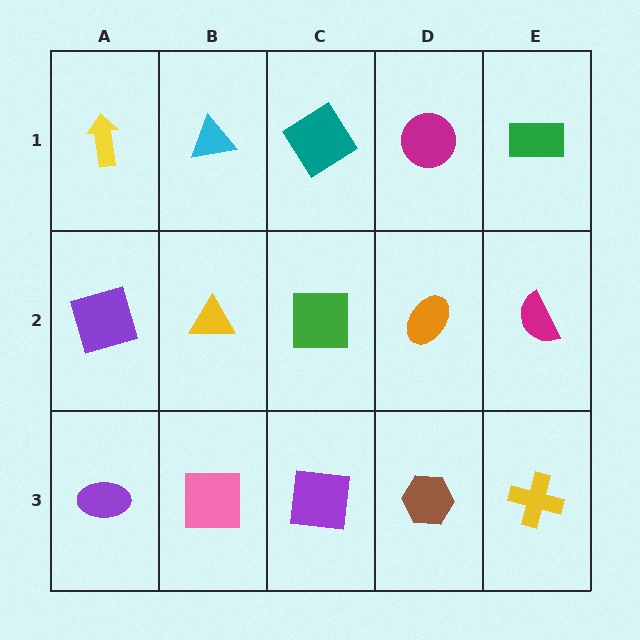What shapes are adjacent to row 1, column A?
A purple square (row 2, column A), a cyan triangle (row 1, column B).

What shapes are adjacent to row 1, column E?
A magenta semicircle (row 2, column E), a magenta circle (row 1, column D).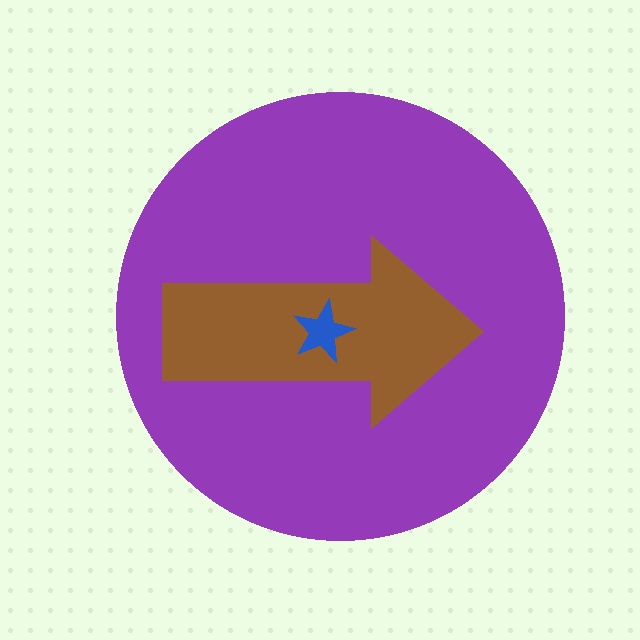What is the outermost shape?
The purple circle.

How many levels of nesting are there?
3.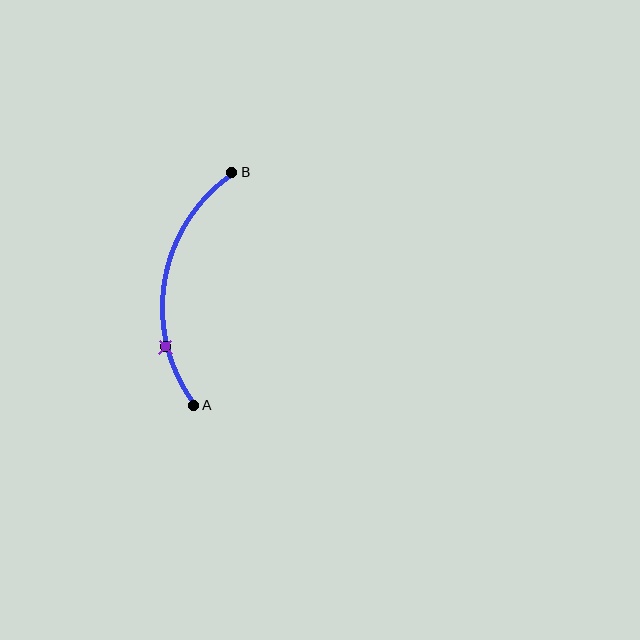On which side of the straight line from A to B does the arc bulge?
The arc bulges to the left of the straight line connecting A and B.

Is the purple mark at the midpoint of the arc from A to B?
No. The purple mark lies on the arc but is closer to endpoint A. The arc midpoint would be at the point on the curve equidistant along the arc from both A and B.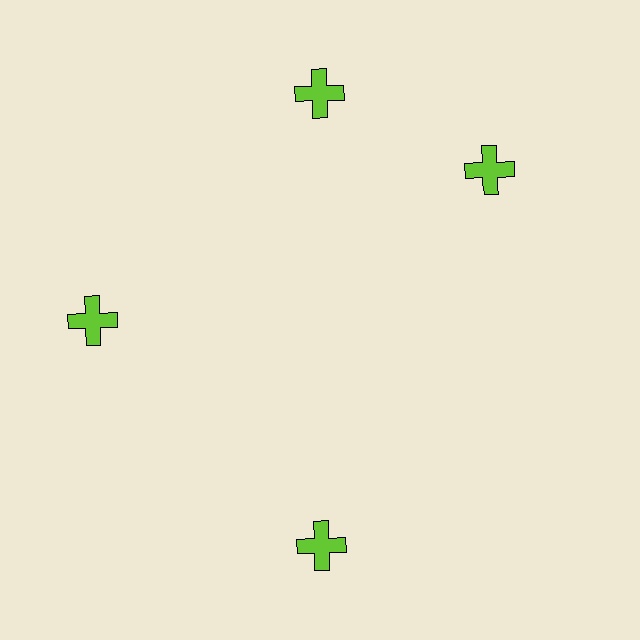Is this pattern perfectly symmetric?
No. The 4 lime crosses are arranged in a ring, but one element near the 3 o'clock position is rotated out of alignment along the ring, breaking the 4-fold rotational symmetry.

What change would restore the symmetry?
The symmetry would be restored by rotating it back into even spacing with its neighbors so that all 4 crosses sit at equal angles and equal distance from the center.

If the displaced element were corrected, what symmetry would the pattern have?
It would have 4-fold rotational symmetry — the pattern would map onto itself every 90 degrees.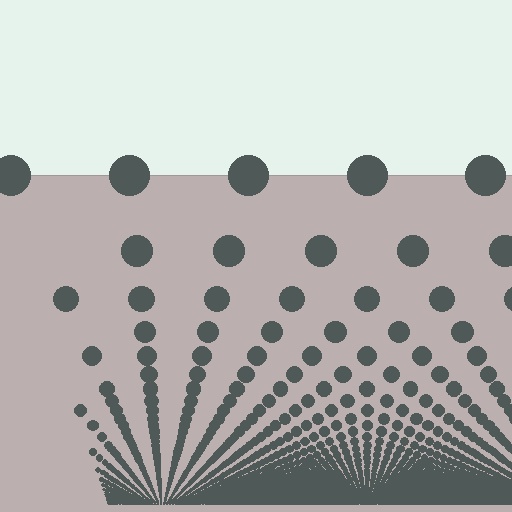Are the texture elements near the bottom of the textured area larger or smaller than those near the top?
Smaller. The gradient is inverted — elements near the bottom are smaller and denser.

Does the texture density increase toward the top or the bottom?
Density increases toward the bottom.